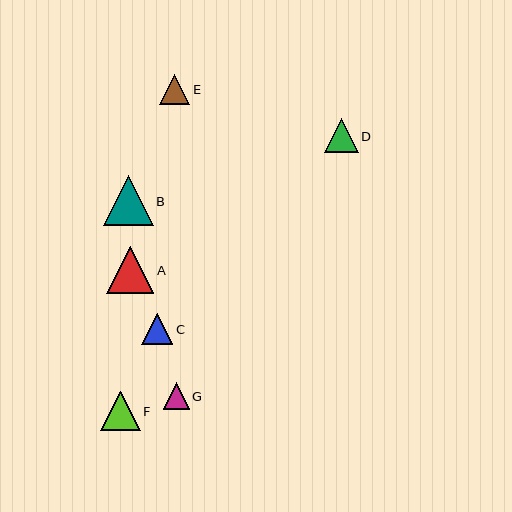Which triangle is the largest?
Triangle B is the largest with a size of approximately 50 pixels.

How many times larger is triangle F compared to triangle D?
Triangle F is approximately 1.2 times the size of triangle D.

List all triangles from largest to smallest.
From largest to smallest: B, A, F, D, C, E, G.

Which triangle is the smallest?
Triangle G is the smallest with a size of approximately 26 pixels.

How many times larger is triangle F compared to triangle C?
Triangle F is approximately 1.3 times the size of triangle C.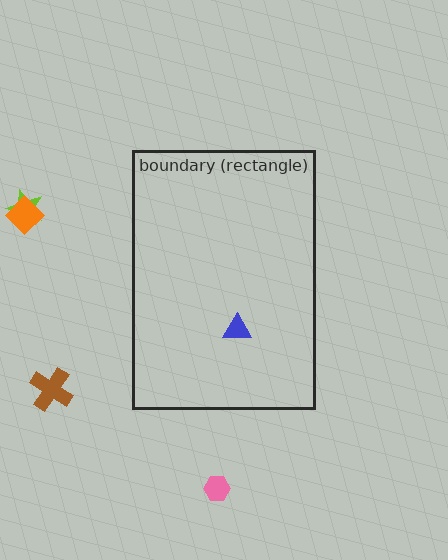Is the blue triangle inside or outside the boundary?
Inside.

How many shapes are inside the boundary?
1 inside, 4 outside.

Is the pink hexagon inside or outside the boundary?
Outside.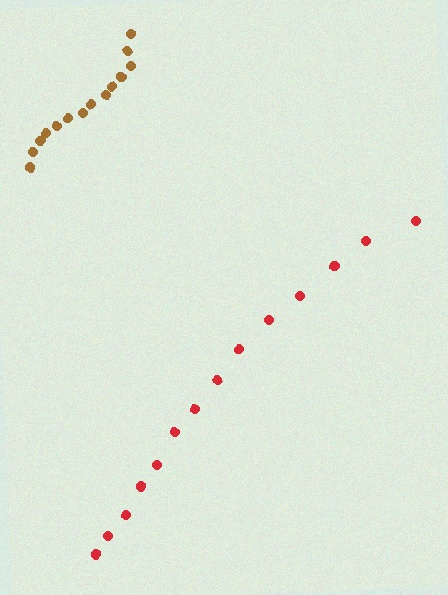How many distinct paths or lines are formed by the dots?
There are 2 distinct paths.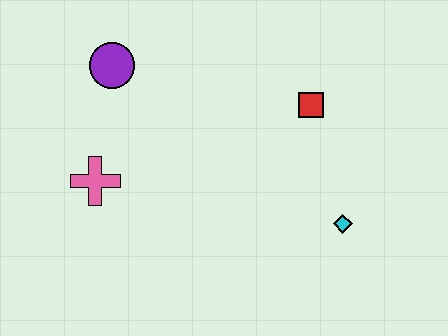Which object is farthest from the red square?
The pink cross is farthest from the red square.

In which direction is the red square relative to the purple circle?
The red square is to the right of the purple circle.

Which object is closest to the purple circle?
The pink cross is closest to the purple circle.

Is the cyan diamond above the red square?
No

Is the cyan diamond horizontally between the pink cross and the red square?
No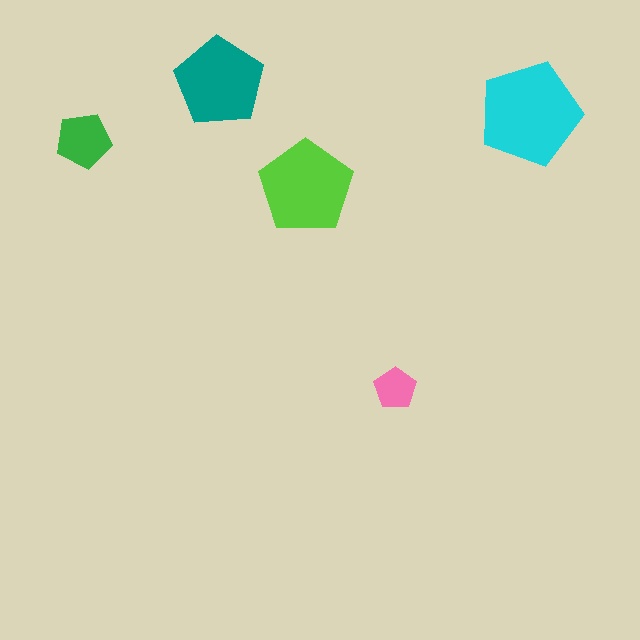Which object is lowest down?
The pink pentagon is bottommost.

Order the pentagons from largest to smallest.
the cyan one, the lime one, the teal one, the green one, the pink one.